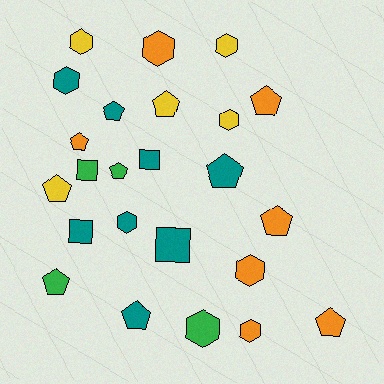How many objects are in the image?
There are 24 objects.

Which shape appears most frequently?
Pentagon, with 11 objects.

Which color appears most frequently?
Teal, with 8 objects.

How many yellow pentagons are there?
There are 2 yellow pentagons.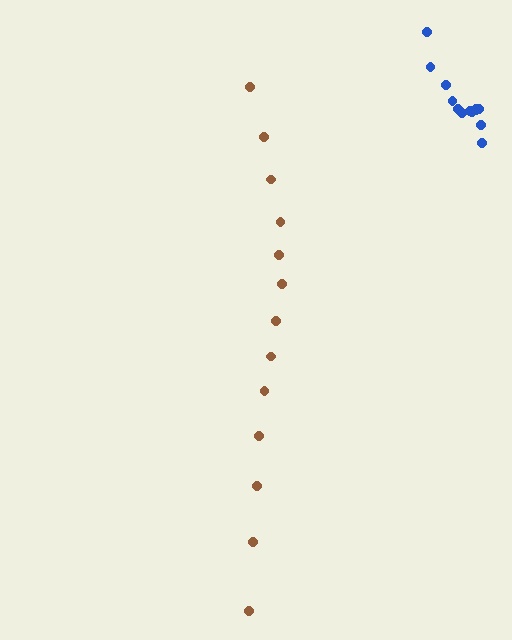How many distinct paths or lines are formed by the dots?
There are 2 distinct paths.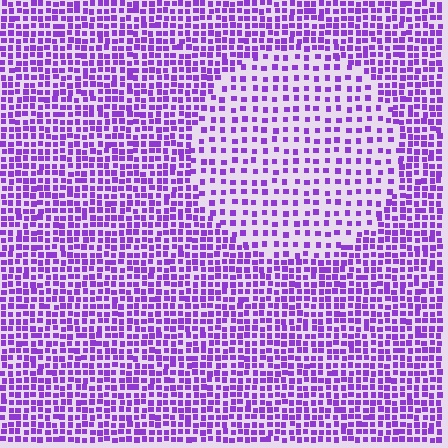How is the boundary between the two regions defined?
The boundary is defined by a change in element density (approximately 2.0x ratio). All elements are the same color, size, and shape.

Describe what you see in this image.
The image contains small purple elements arranged at two different densities. A circle-shaped region is visible where the elements are less densely packed than the surrounding area.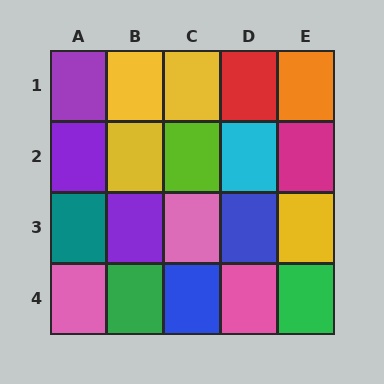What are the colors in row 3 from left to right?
Teal, purple, pink, blue, yellow.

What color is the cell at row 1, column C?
Yellow.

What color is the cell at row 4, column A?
Pink.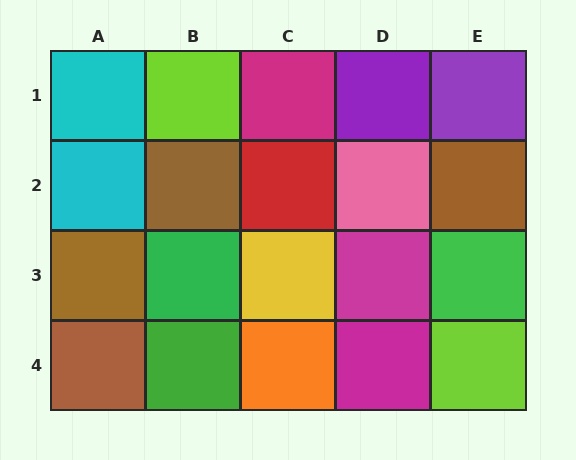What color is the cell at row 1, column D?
Purple.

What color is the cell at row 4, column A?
Brown.